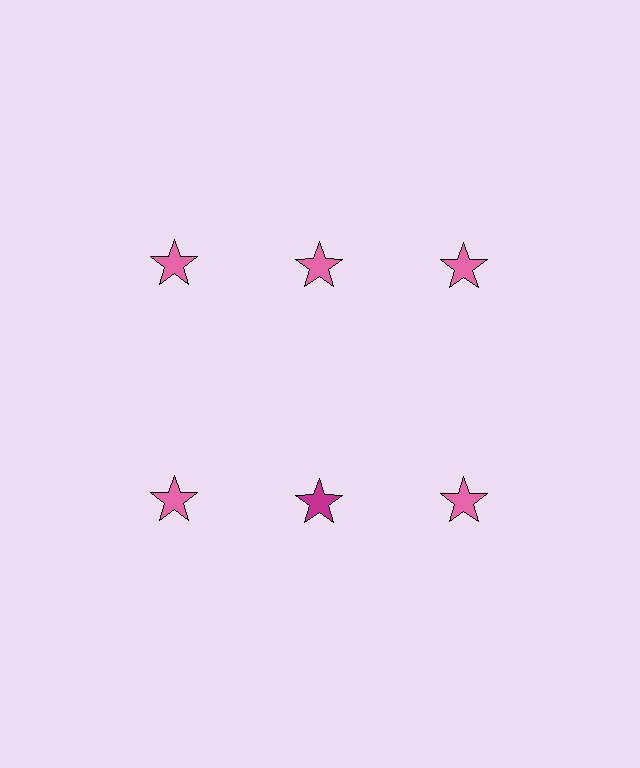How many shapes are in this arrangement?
There are 6 shapes arranged in a grid pattern.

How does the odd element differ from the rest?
It has a different color: magenta instead of pink.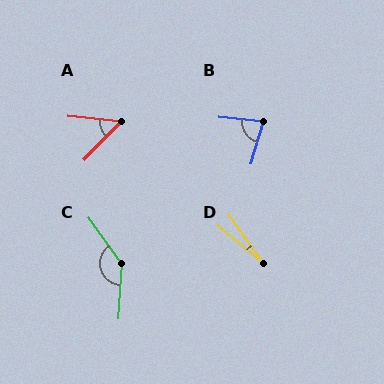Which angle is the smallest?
D, at approximately 15 degrees.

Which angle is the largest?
C, at approximately 141 degrees.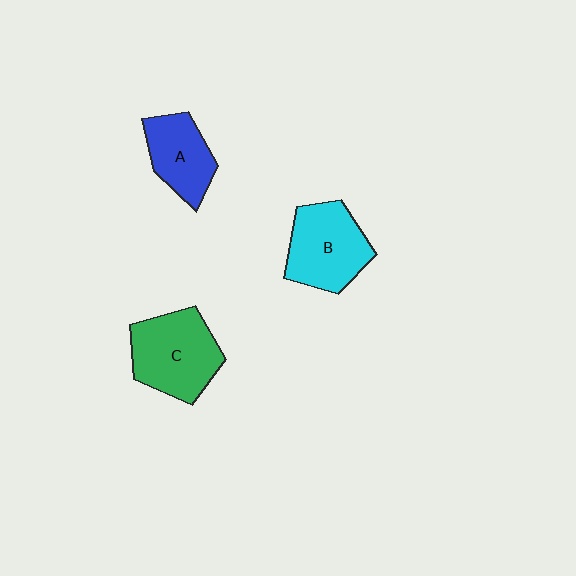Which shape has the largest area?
Shape C (green).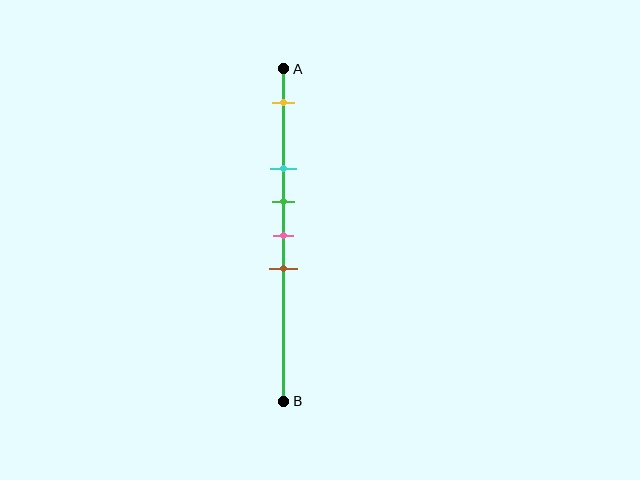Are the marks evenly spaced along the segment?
No, the marks are not evenly spaced.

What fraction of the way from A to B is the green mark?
The green mark is approximately 40% (0.4) of the way from A to B.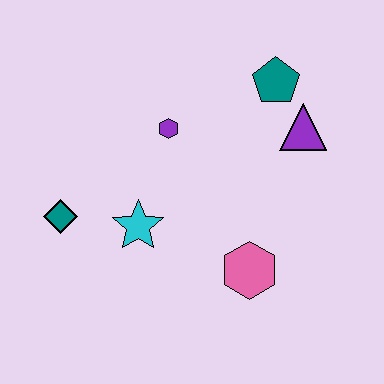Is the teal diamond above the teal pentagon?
No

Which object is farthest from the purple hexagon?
The pink hexagon is farthest from the purple hexagon.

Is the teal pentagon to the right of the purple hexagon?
Yes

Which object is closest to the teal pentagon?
The purple triangle is closest to the teal pentagon.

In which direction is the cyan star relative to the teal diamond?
The cyan star is to the right of the teal diamond.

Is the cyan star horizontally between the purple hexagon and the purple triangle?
No